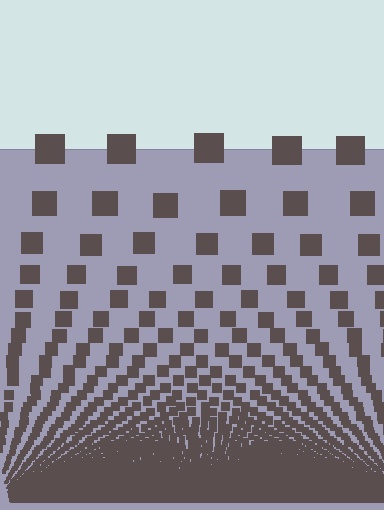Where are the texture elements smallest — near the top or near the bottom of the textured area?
Near the bottom.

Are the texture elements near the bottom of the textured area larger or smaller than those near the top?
Smaller. The gradient is inverted — elements near the bottom are smaller and denser.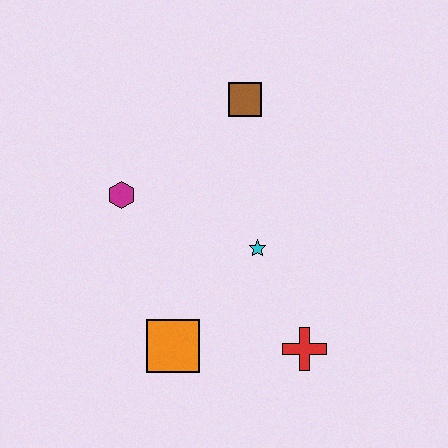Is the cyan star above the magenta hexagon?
No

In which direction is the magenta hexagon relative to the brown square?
The magenta hexagon is to the left of the brown square.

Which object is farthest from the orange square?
The brown square is farthest from the orange square.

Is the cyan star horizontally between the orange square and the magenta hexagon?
No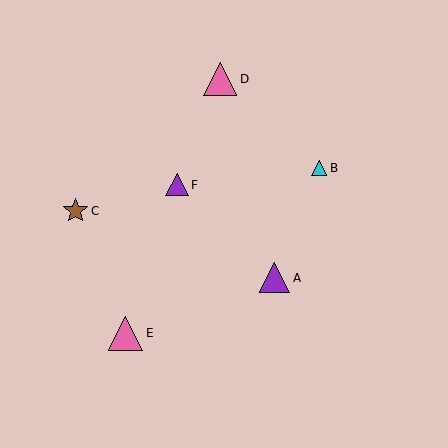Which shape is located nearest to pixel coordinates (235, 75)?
The pink triangle (labeled D) at (220, 79) is nearest to that location.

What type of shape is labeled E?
Shape E is a pink triangle.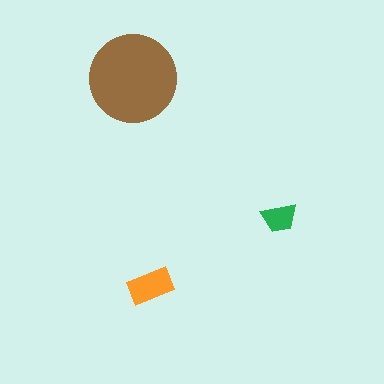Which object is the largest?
The brown circle.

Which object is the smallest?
The green trapezoid.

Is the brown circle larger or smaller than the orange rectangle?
Larger.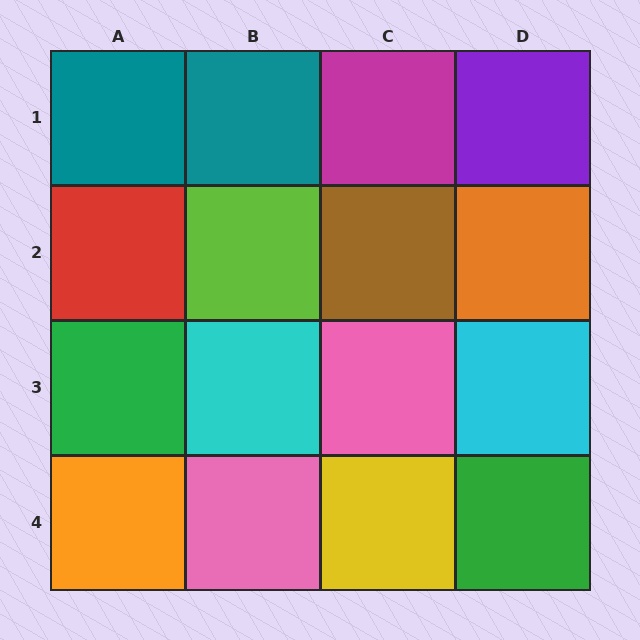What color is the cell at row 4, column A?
Orange.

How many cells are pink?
2 cells are pink.